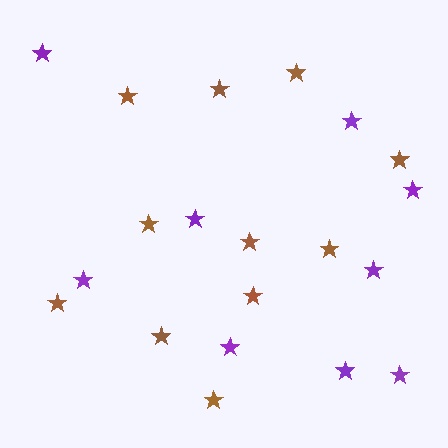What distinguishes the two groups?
There are 2 groups: one group of purple stars (9) and one group of brown stars (11).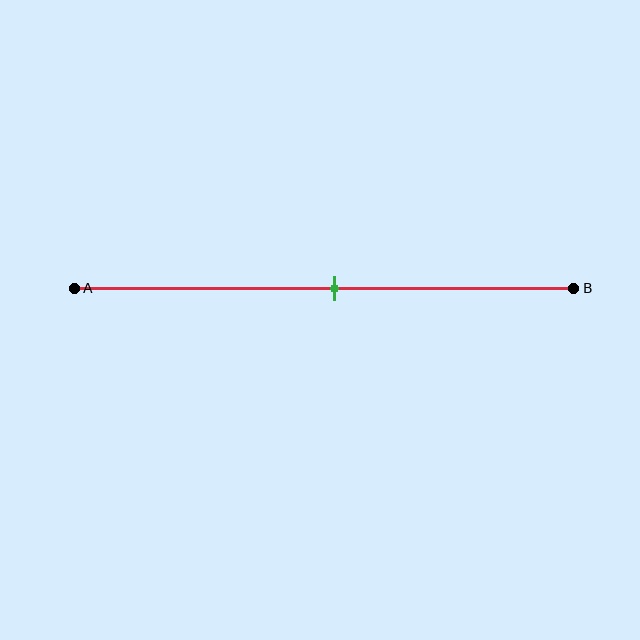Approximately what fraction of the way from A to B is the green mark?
The green mark is approximately 50% of the way from A to B.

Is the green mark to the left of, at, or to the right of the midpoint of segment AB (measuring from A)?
The green mark is approximately at the midpoint of segment AB.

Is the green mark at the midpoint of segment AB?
Yes, the mark is approximately at the midpoint.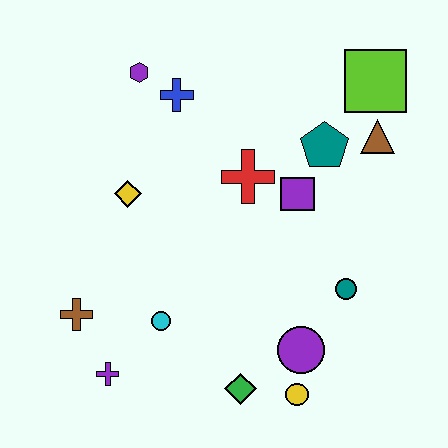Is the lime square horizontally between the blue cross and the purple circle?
No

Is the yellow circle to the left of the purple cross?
No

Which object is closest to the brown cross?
The purple cross is closest to the brown cross.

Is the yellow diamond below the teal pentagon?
Yes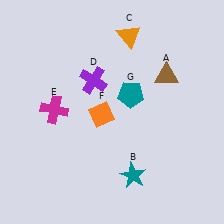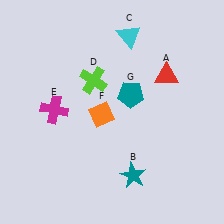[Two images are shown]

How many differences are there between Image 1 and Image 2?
There are 3 differences between the two images.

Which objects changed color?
A changed from brown to red. C changed from orange to cyan. D changed from purple to lime.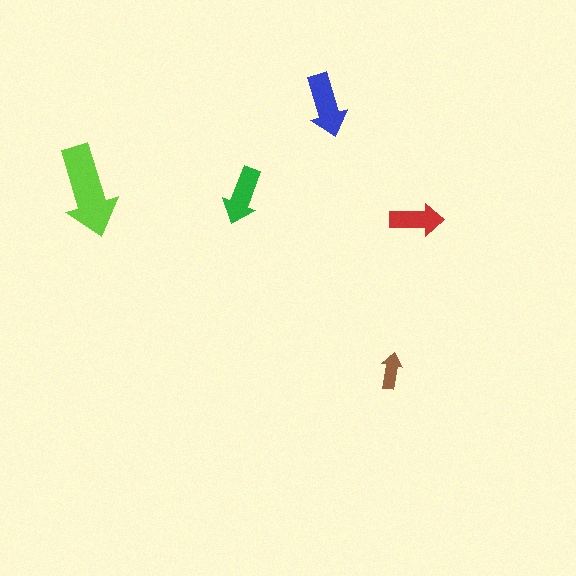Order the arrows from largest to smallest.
the lime one, the blue one, the green one, the red one, the brown one.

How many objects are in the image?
There are 5 objects in the image.